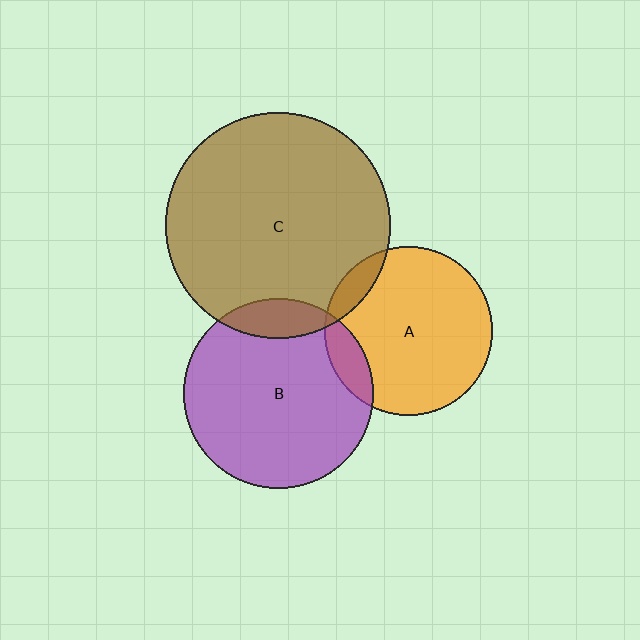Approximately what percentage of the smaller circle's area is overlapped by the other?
Approximately 10%.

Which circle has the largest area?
Circle C (brown).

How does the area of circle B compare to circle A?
Approximately 1.3 times.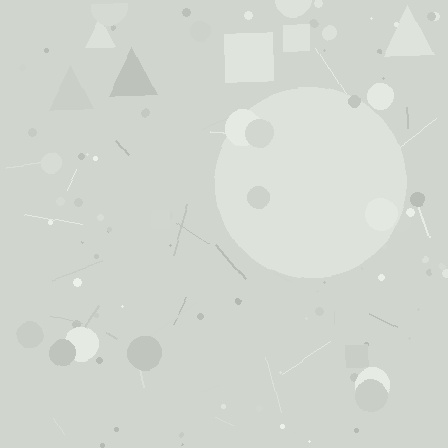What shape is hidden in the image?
A circle is hidden in the image.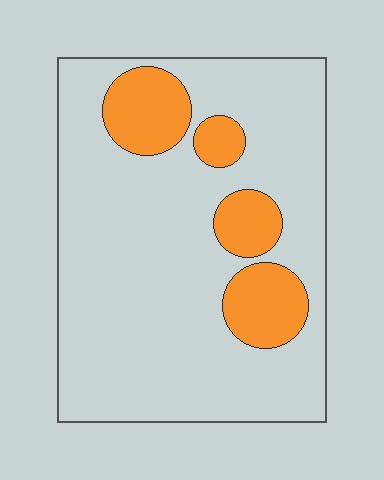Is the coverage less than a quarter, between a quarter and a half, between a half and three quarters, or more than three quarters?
Less than a quarter.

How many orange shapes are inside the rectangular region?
4.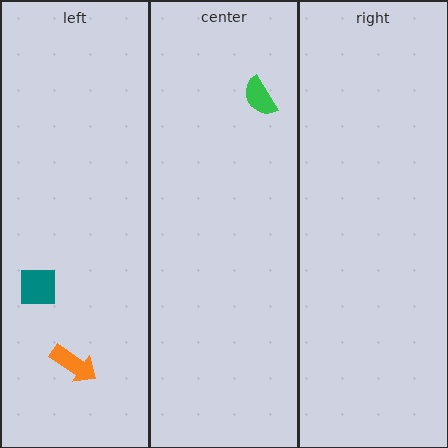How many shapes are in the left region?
2.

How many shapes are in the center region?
1.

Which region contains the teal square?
The left region.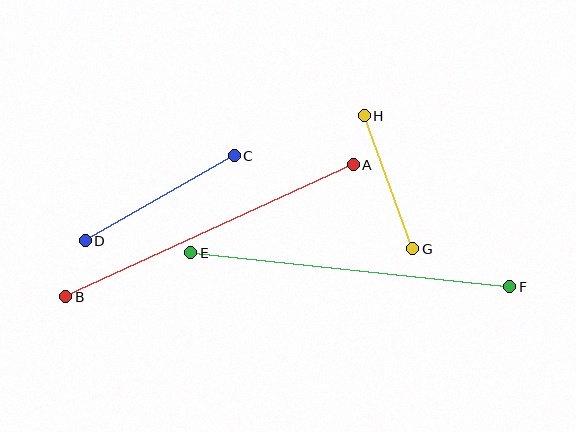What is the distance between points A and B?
The distance is approximately 316 pixels.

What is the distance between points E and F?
The distance is approximately 320 pixels.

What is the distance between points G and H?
The distance is approximately 141 pixels.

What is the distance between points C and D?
The distance is approximately 172 pixels.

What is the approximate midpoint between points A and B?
The midpoint is at approximately (210, 231) pixels.